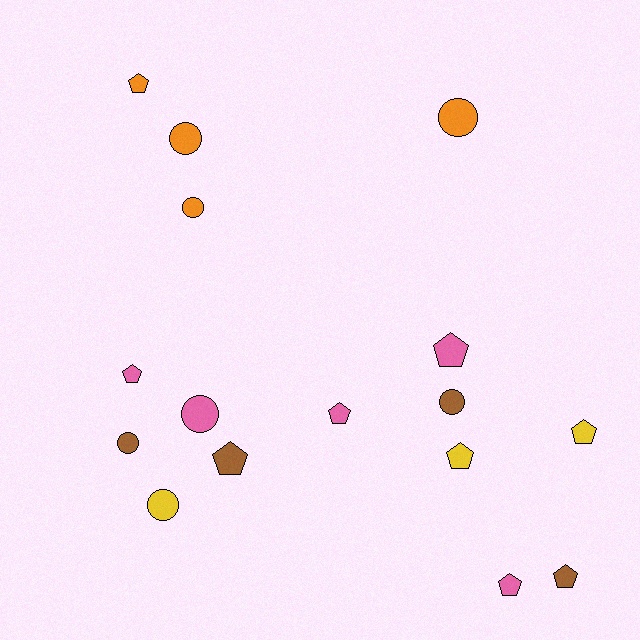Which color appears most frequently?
Pink, with 5 objects.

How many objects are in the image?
There are 16 objects.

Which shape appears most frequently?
Pentagon, with 9 objects.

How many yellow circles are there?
There is 1 yellow circle.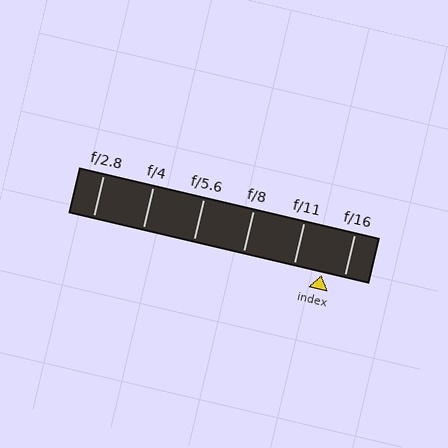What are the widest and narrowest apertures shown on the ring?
The widest aperture shown is f/2.8 and the narrowest is f/16.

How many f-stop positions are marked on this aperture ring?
There are 6 f-stop positions marked.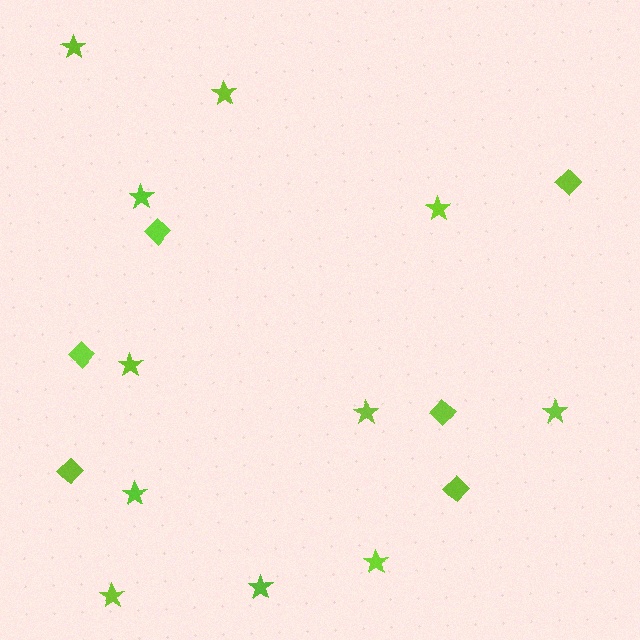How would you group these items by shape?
There are 2 groups: one group of stars (11) and one group of diamonds (6).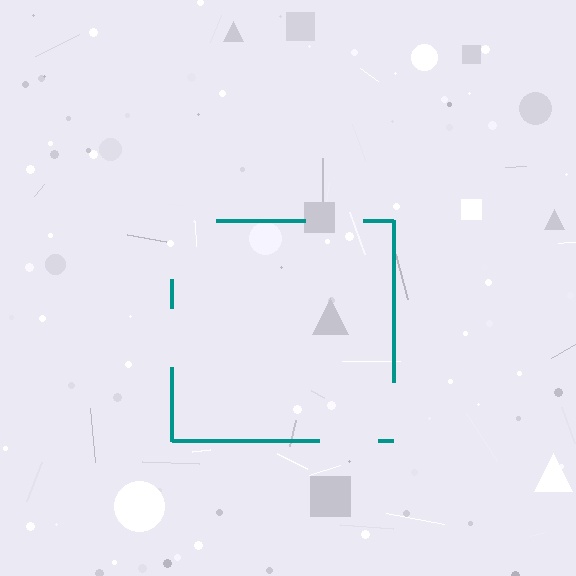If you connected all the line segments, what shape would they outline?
They would outline a square.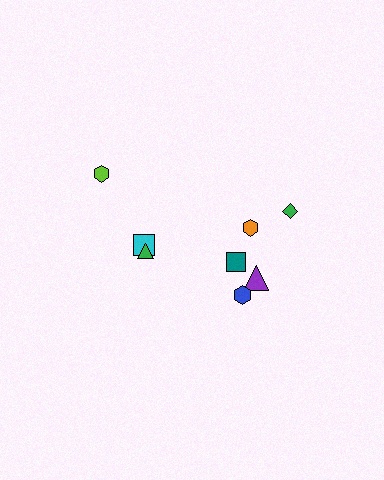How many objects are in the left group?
There are 3 objects.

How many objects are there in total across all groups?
There are 8 objects.